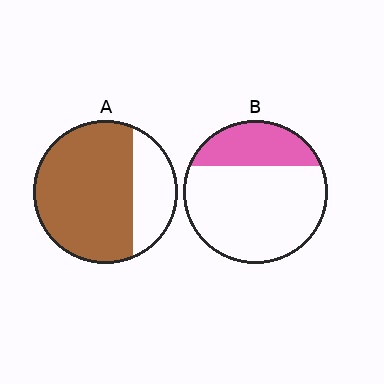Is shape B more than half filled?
No.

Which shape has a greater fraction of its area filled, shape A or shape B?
Shape A.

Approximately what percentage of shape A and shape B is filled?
A is approximately 75% and B is approximately 30%.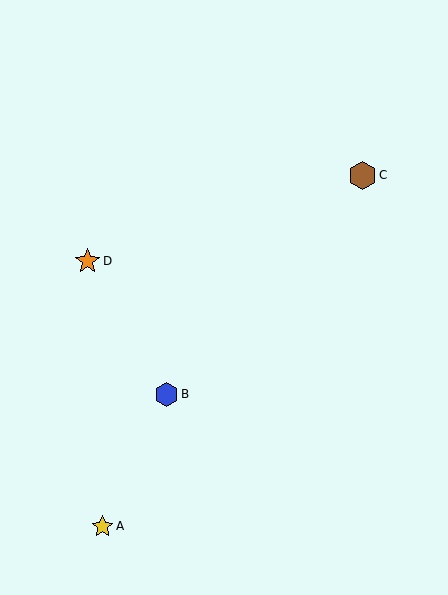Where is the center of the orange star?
The center of the orange star is at (88, 261).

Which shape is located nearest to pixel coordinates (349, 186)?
The brown hexagon (labeled C) at (362, 176) is nearest to that location.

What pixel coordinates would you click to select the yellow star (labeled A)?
Click at (103, 526) to select the yellow star A.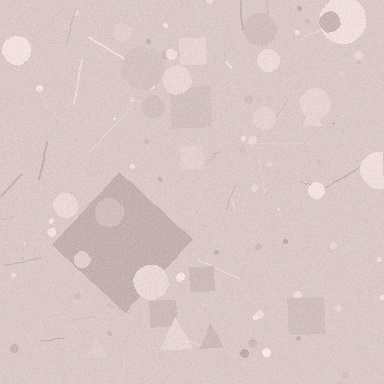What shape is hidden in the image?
A diamond is hidden in the image.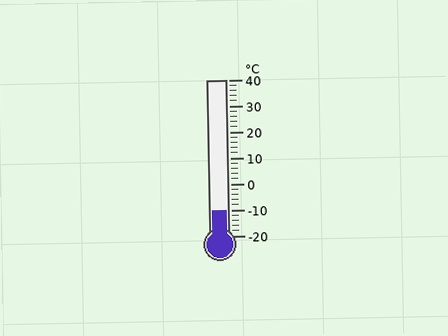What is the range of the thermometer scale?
The thermometer scale ranges from -20°C to 40°C.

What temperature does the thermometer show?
The thermometer shows approximately -10°C.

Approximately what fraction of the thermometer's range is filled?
The thermometer is filled to approximately 15% of its range.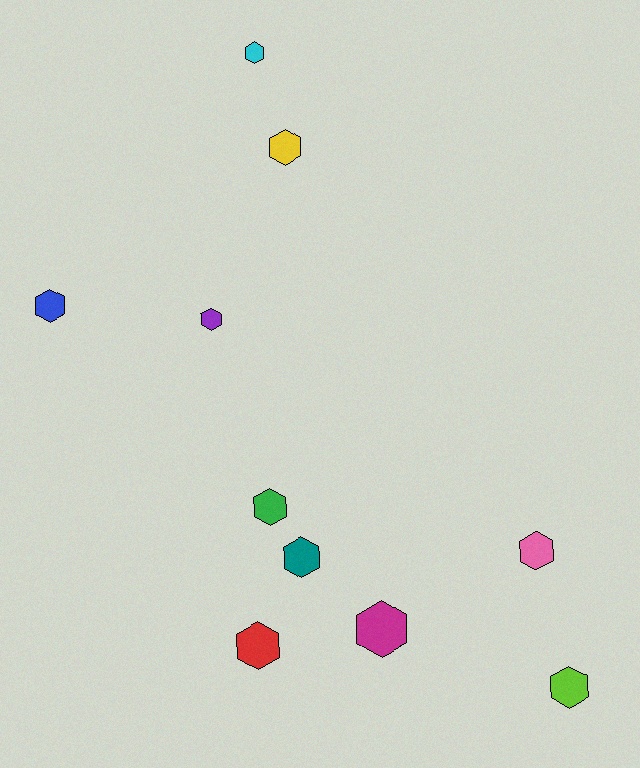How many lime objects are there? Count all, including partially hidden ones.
There is 1 lime object.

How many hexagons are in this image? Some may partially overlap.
There are 10 hexagons.